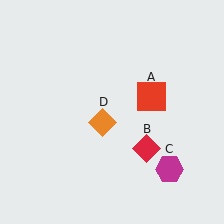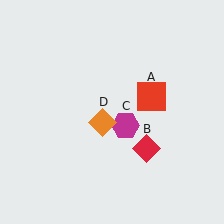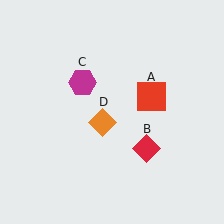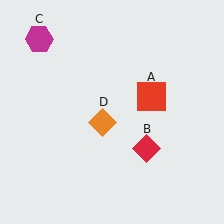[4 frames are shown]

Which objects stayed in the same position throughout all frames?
Red square (object A) and red diamond (object B) and orange diamond (object D) remained stationary.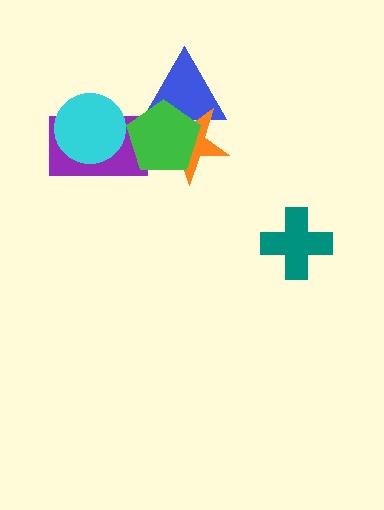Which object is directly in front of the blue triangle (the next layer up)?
The orange star is directly in front of the blue triangle.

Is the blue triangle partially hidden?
Yes, it is partially covered by another shape.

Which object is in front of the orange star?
The green pentagon is in front of the orange star.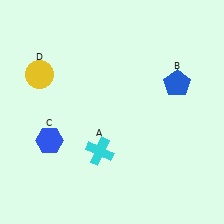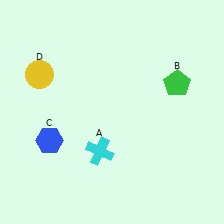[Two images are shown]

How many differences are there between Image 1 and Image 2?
There is 1 difference between the two images.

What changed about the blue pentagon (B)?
In Image 1, B is blue. In Image 2, it changed to green.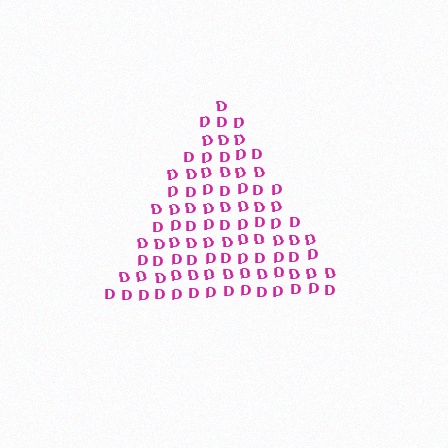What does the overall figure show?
The overall figure shows a triangle.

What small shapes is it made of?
It is made of small letter D's.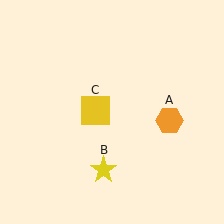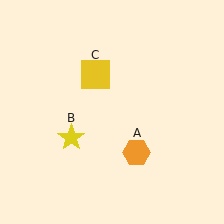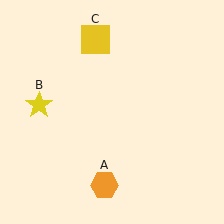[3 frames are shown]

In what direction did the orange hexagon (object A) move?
The orange hexagon (object A) moved down and to the left.